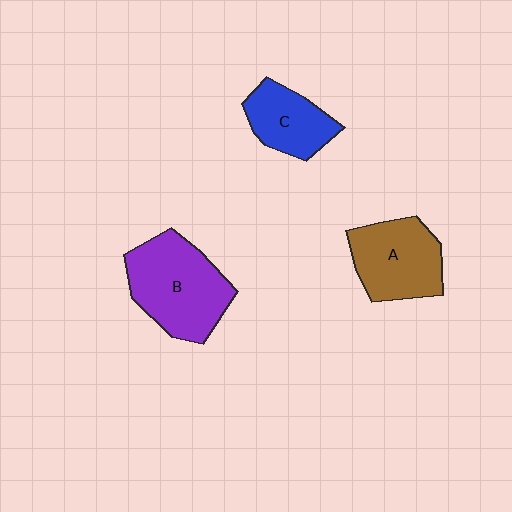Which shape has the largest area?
Shape B (purple).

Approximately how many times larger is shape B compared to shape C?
Approximately 1.7 times.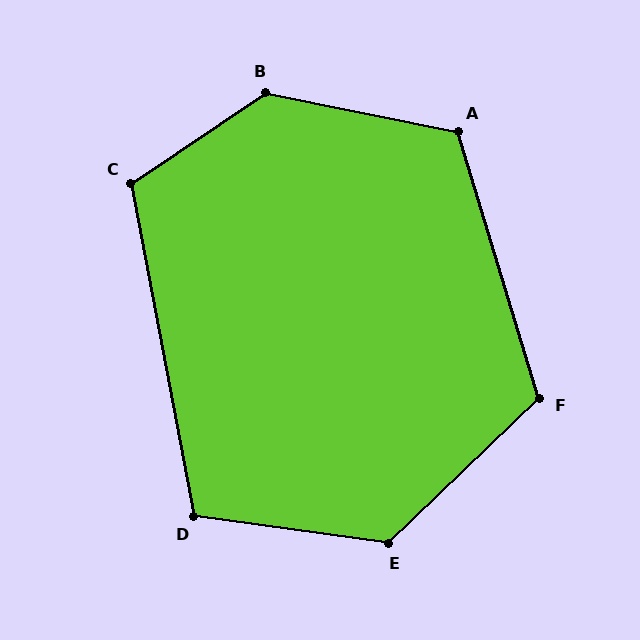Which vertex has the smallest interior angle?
D, at approximately 109 degrees.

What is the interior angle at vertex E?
Approximately 129 degrees (obtuse).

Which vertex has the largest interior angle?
B, at approximately 135 degrees.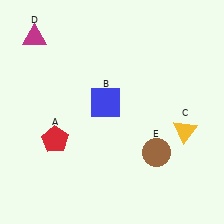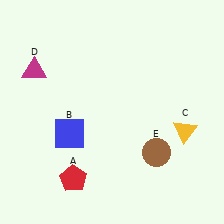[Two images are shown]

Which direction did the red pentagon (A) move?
The red pentagon (A) moved down.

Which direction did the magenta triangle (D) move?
The magenta triangle (D) moved down.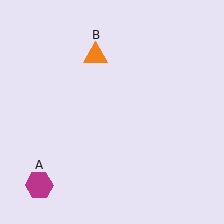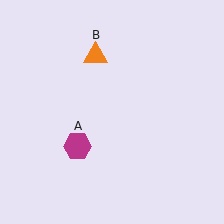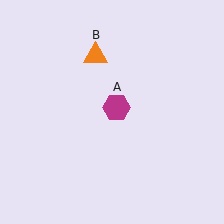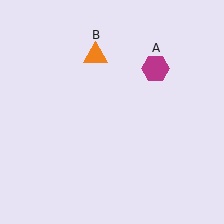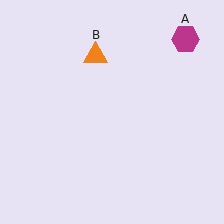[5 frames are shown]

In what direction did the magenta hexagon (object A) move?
The magenta hexagon (object A) moved up and to the right.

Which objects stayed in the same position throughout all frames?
Orange triangle (object B) remained stationary.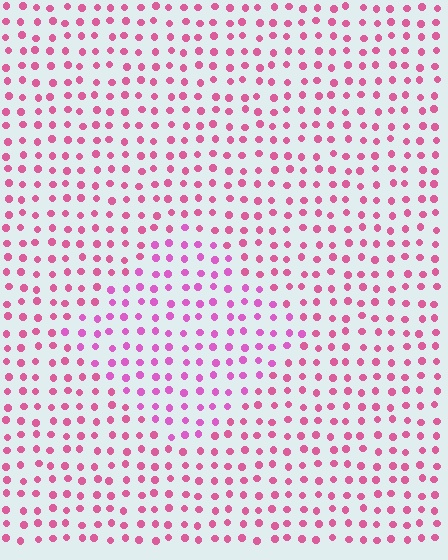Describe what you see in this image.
The image is filled with small pink elements in a uniform arrangement. A diamond-shaped region is visible where the elements are tinted to a slightly different hue, forming a subtle color boundary.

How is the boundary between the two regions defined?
The boundary is defined purely by a slight shift in hue (about 22 degrees). Spacing, size, and orientation are identical on both sides.